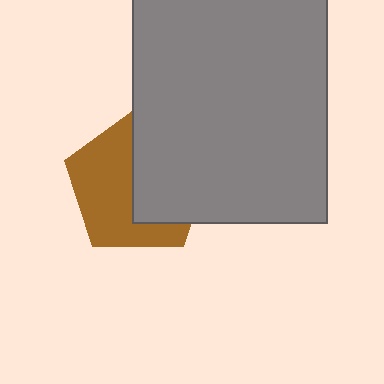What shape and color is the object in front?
The object in front is a gray rectangle.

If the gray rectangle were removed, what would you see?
You would see the complete brown pentagon.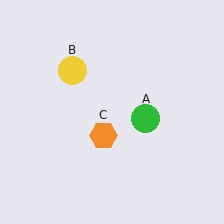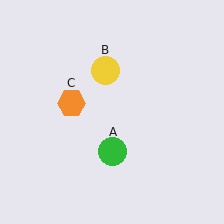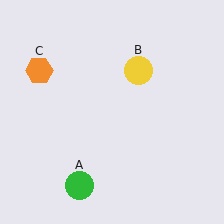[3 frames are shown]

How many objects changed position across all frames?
3 objects changed position: green circle (object A), yellow circle (object B), orange hexagon (object C).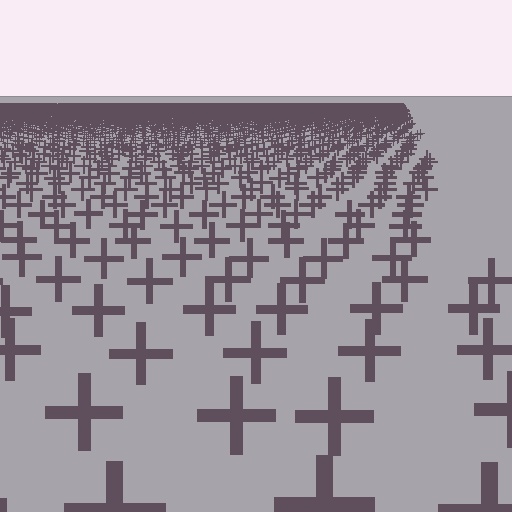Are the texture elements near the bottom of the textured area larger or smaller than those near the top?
Larger. Near the bottom, elements are closer to the viewer and appear at a bigger on-screen size.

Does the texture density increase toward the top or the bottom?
Density increases toward the top.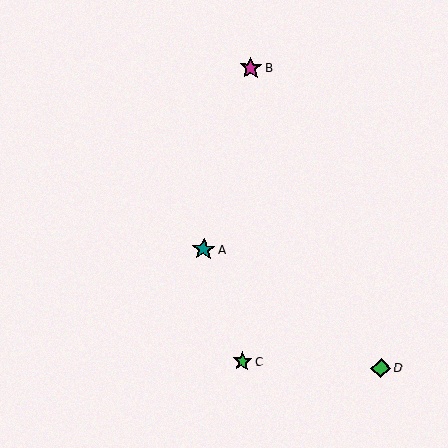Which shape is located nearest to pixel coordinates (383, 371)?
The green diamond (labeled D) at (381, 368) is nearest to that location.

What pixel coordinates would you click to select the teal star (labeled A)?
Click at (204, 249) to select the teal star A.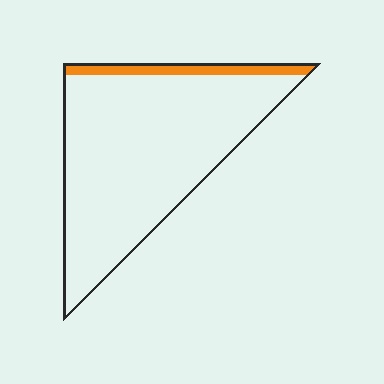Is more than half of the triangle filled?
No.